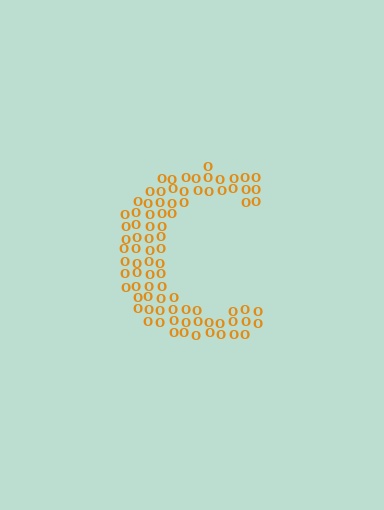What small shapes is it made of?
It is made of small letter O's.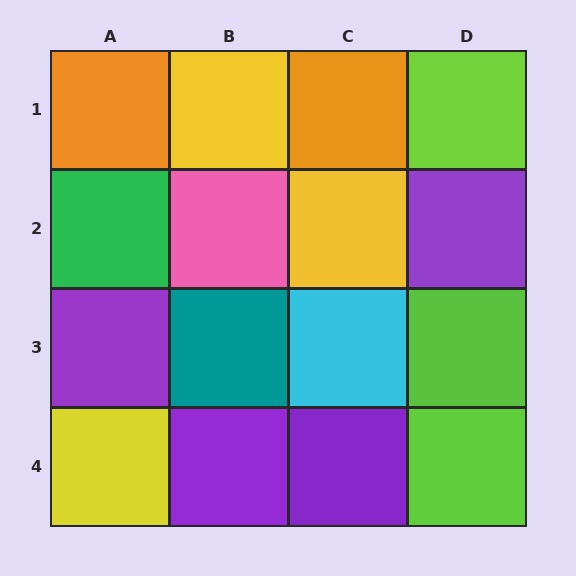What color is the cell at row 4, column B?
Purple.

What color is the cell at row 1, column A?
Orange.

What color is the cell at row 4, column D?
Lime.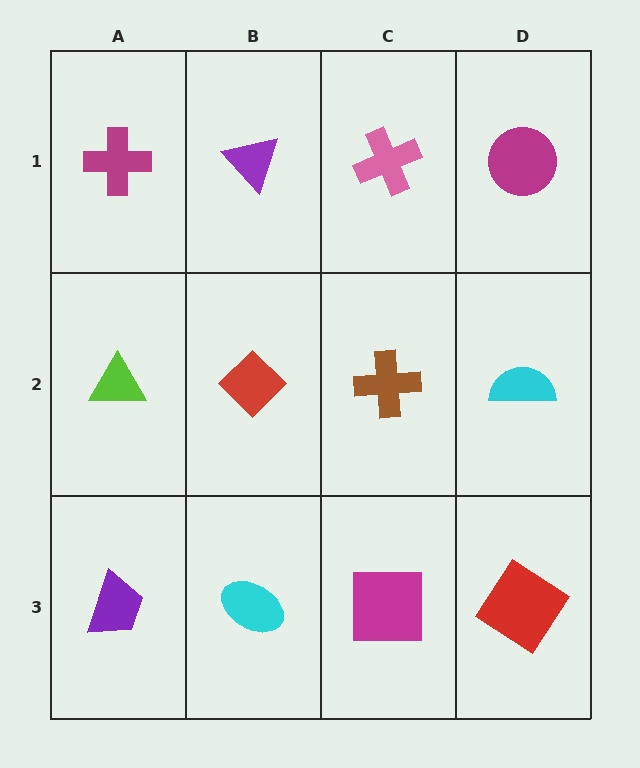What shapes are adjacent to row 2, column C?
A pink cross (row 1, column C), a magenta square (row 3, column C), a red diamond (row 2, column B), a cyan semicircle (row 2, column D).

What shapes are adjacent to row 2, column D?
A magenta circle (row 1, column D), a red diamond (row 3, column D), a brown cross (row 2, column C).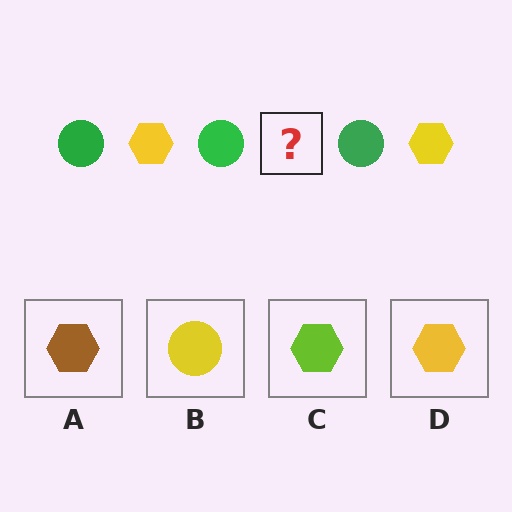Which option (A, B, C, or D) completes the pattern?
D.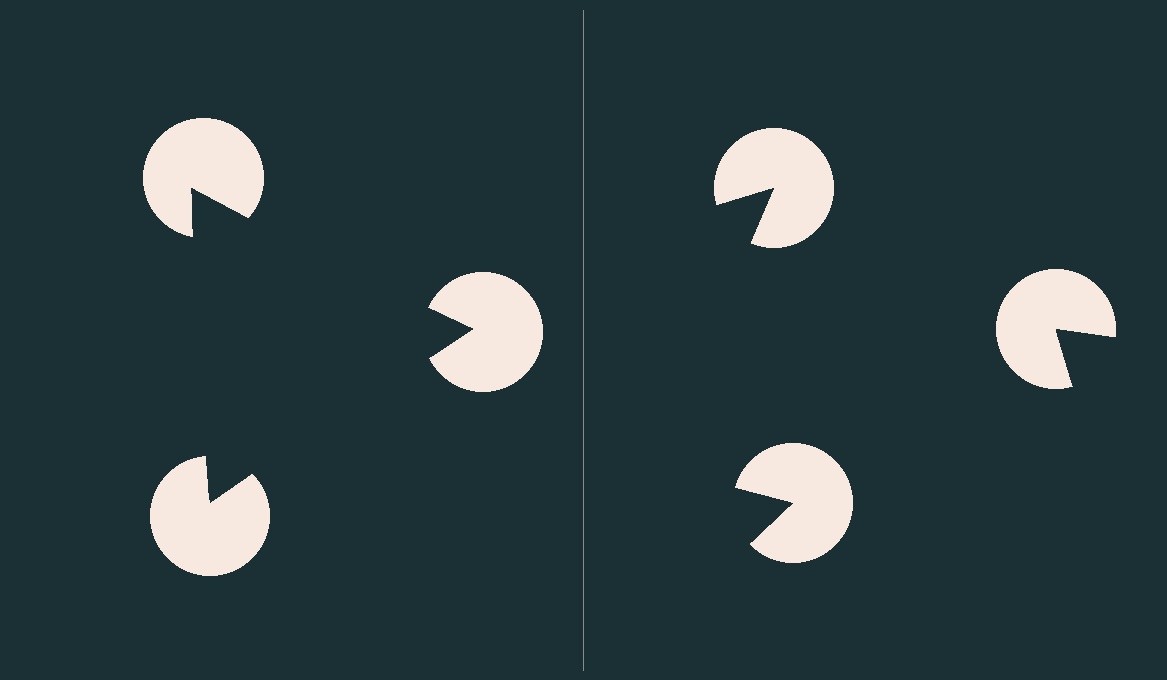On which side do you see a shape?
An illusory triangle appears on the left side. On the right side the wedge cuts are rotated, so no coherent shape forms.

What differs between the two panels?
The pac-man discs are positioned identically on both sides; only the wedge orientations differ. On the left they align to a triangle; on the right they are misaligned.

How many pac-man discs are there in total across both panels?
6 — 3 on each side.